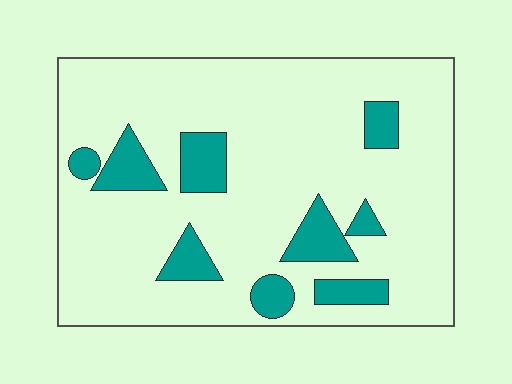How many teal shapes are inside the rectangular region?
9.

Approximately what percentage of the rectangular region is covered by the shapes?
Approximately 15%.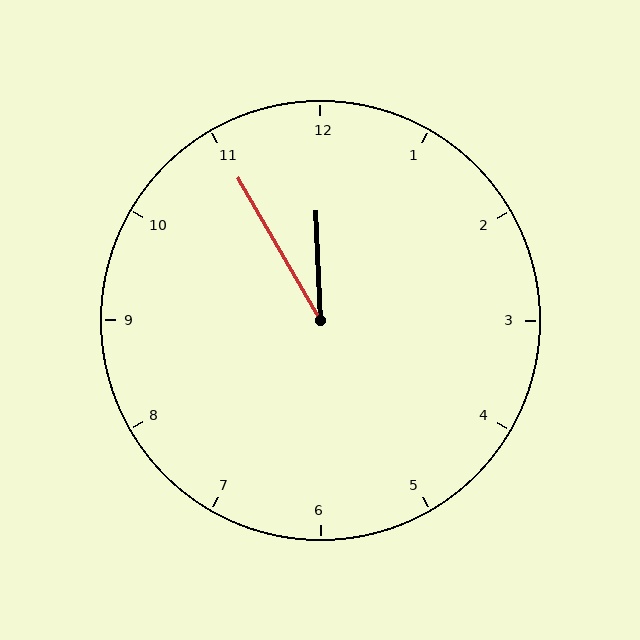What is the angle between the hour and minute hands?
Approximately 28 degrees.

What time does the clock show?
11:55.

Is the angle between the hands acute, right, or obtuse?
It is acute.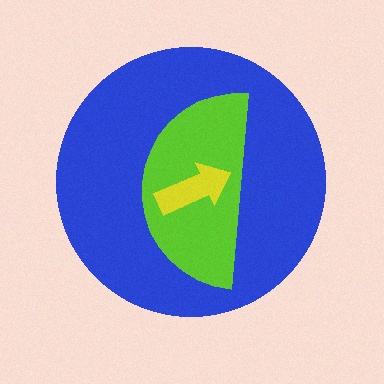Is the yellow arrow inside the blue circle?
Yes.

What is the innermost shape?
The yellow arrow.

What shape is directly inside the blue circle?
The lime semicircle.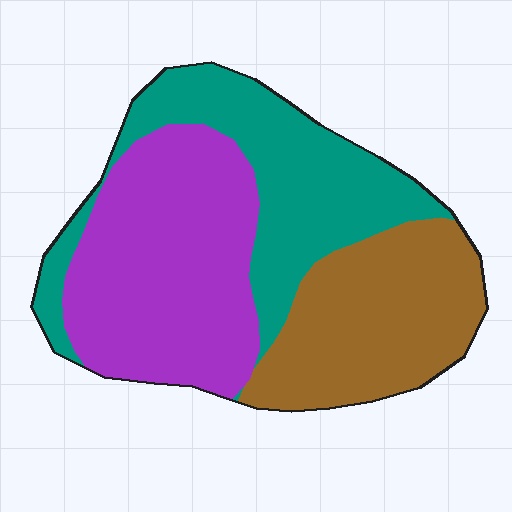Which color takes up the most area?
Purple, at roughly 40%.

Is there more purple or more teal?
Purple.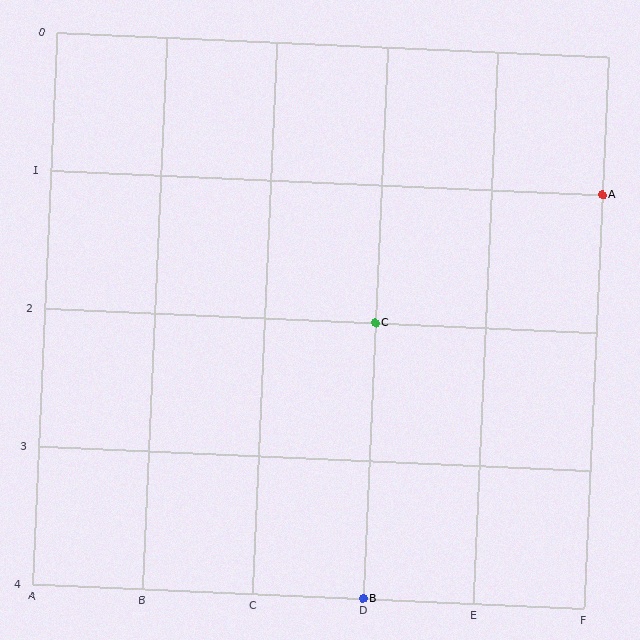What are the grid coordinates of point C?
Point C is at grid coordinates (D, 2).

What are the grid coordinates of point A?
Point A is at grid coordinates (F, 1).